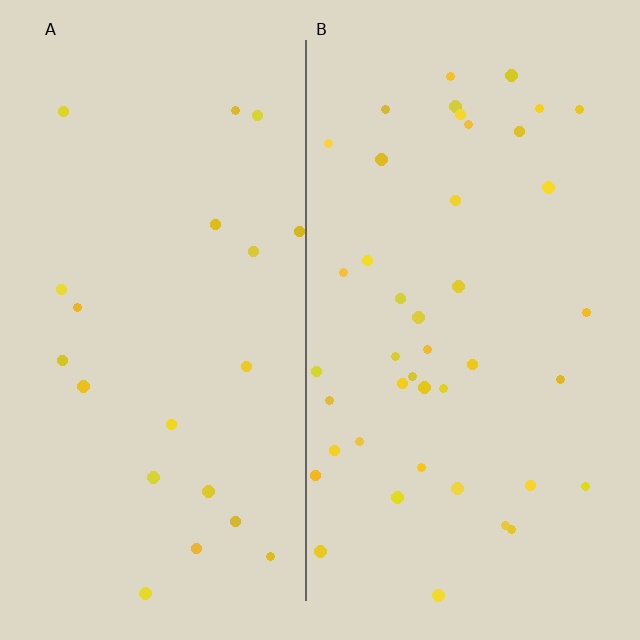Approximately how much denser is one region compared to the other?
Approximately 2.1× — region B over region A.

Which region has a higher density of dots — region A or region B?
B (the right).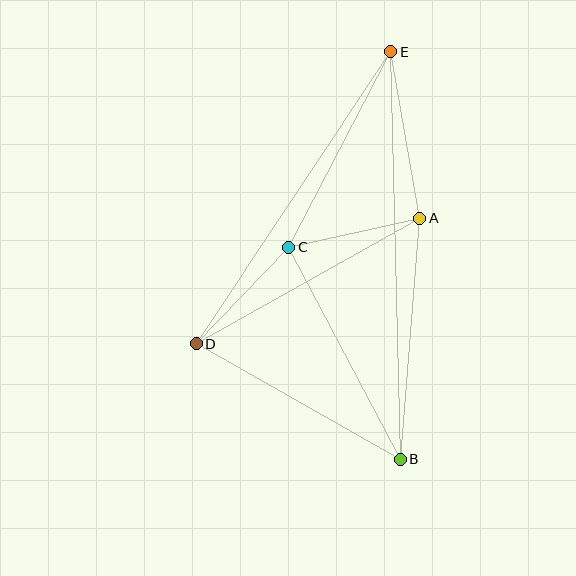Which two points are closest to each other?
Points C and D are closest to each other.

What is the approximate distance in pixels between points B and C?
The distance between B and C is approximately 239 pixels.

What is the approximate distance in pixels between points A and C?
The distance between A and C is approximately 134 pixels.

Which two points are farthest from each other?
Points B and E are farthest from each other.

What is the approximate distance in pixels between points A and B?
The distance between A and B is approximately 242 pixels.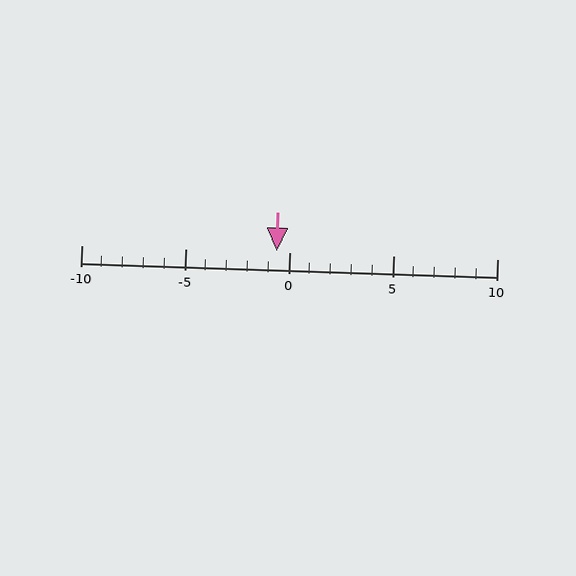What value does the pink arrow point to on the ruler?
The pink arrow points to approximately -1.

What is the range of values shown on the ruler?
The ruler shows values from -10 to 10.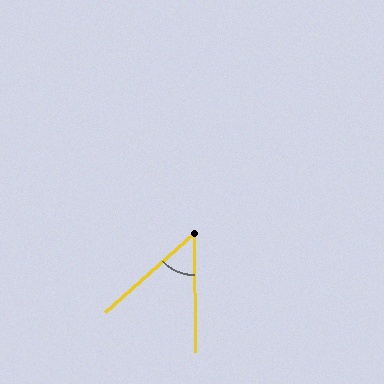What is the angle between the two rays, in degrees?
Approximately 49 degrees.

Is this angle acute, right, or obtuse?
It is acute.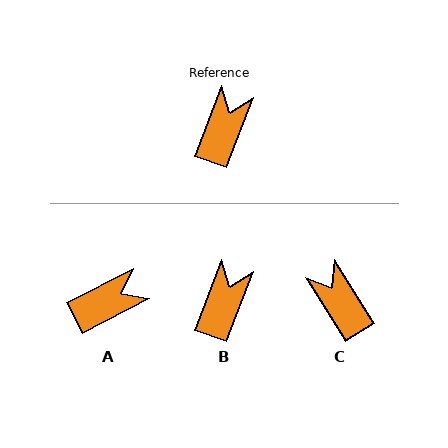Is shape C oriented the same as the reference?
No, it is off by about 53 degrees.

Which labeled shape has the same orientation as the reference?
B.